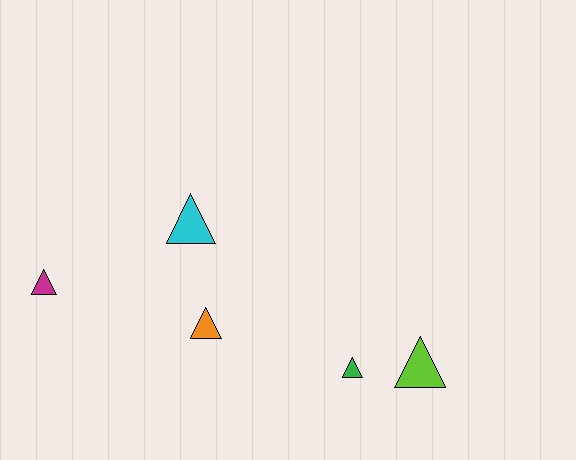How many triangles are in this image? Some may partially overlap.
There are 5 triangles.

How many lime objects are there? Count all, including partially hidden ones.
There is 1 lime object.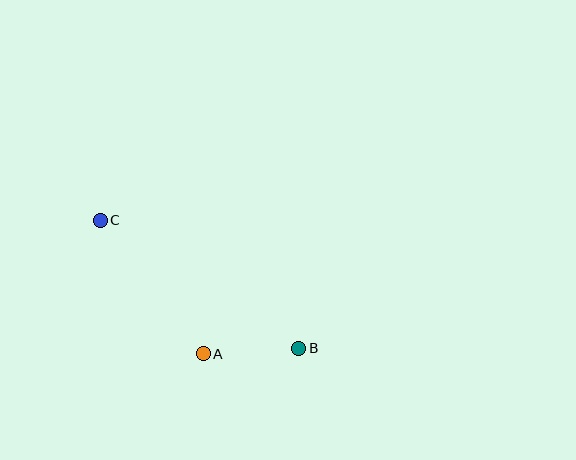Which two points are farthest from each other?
Points B and C are farthest from each other.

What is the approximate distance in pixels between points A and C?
The distance between A and C is approximately 168 pixels.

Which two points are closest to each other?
Points A and B are closest to each other.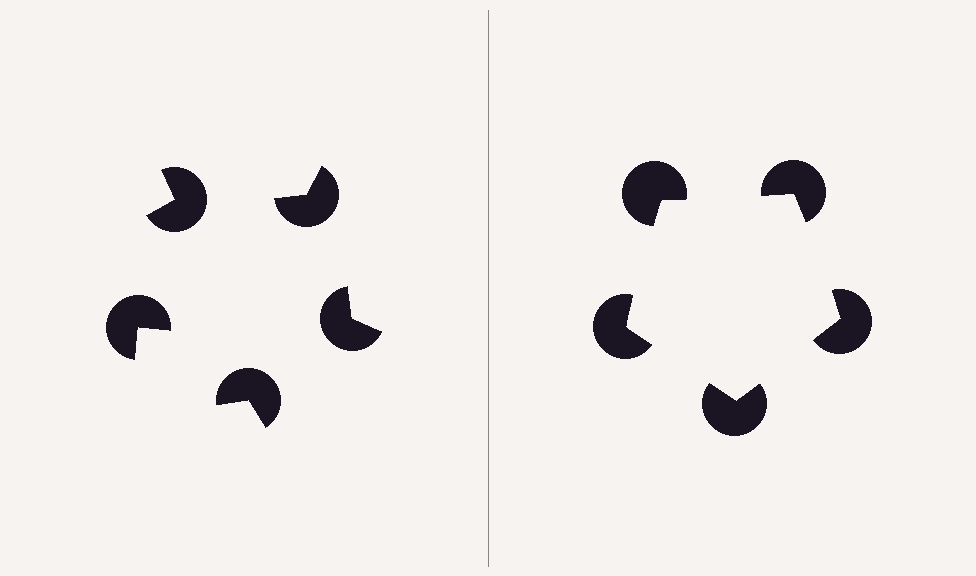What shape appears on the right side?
An illusory pentagon.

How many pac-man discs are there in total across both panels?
10 — 5 on each side.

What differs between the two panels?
The pac-man discs are positioned identically on both sides; only the wedge orientations differ. On the right they align to a pentagon; on the left they are misaligned.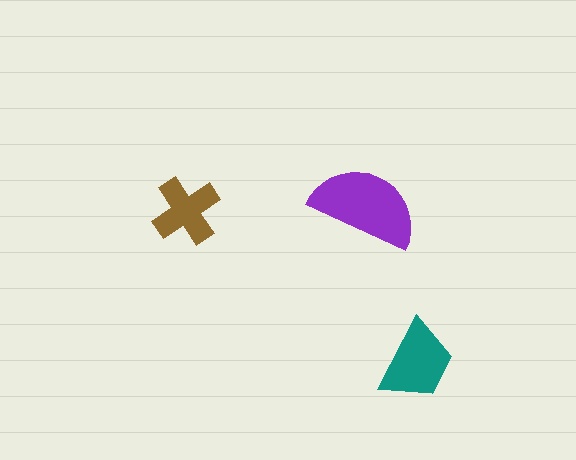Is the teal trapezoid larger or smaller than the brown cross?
Larger.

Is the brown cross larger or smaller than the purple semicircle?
Smaller.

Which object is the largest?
The purple semicircle.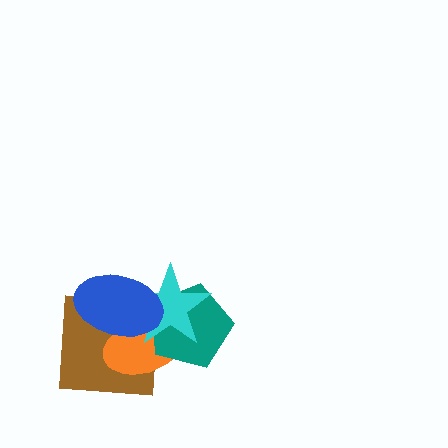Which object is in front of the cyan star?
The blue ellipse is in front of the cyan star.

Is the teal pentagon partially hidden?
Yes, it is partially covered by another shape.